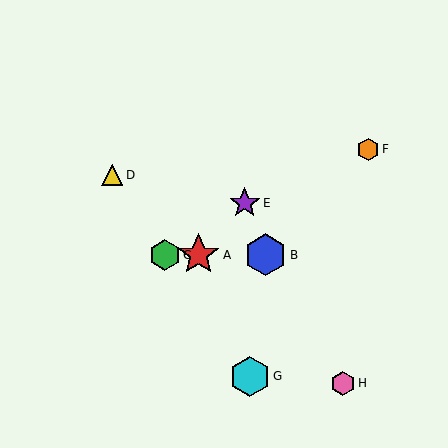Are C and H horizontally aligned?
No, C is at y≈255 and H is at y≈383.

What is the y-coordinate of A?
Object A is at y≈255.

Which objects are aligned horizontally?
Objects A, B, C are aligned horizontally.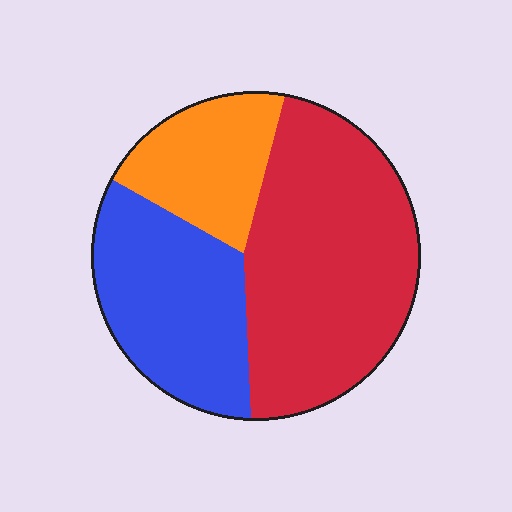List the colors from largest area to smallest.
From largest to smallest: red, blue, orange.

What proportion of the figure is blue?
Blue covers around 30% of the figure.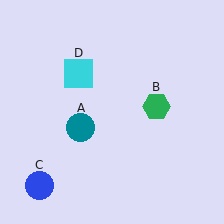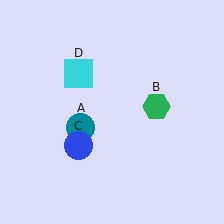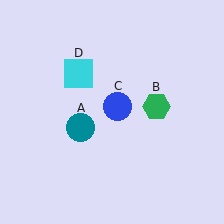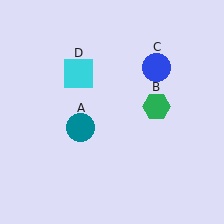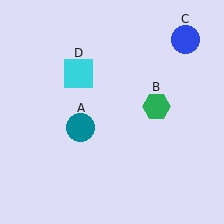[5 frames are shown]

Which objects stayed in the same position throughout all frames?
Teal circle (object A) and green hexagon (object B) and cyan square (object D) remained stationary.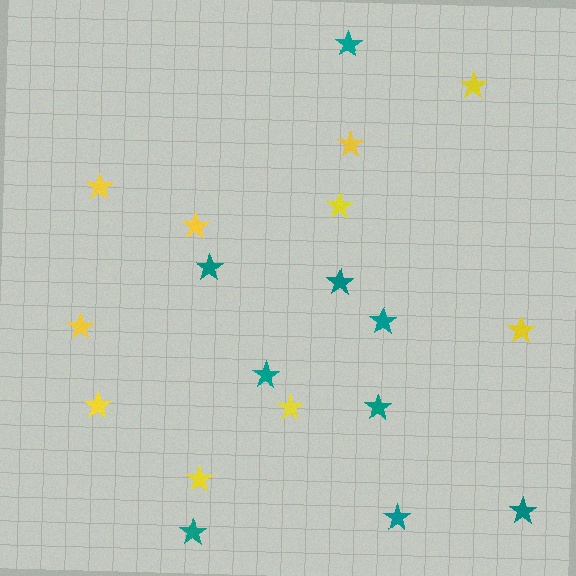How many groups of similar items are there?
There are 2 groups: one group of yellow stars (10) and one group of teal stars (9).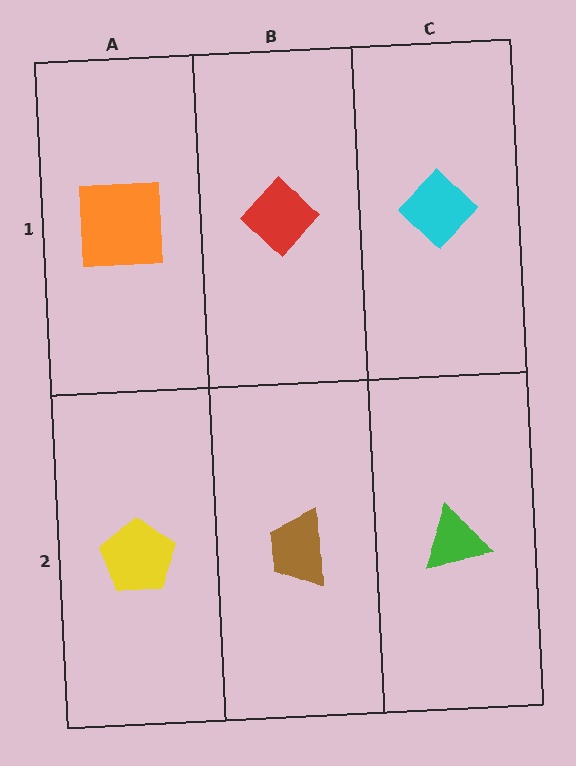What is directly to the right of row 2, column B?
A green triangle.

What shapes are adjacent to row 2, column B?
A red diamond (row 1, column B), a yellow pentagon (row 2, column A), a green triangle (row 2, column C).